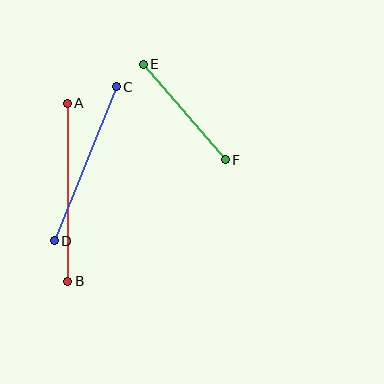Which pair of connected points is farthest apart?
Points A and B are farthest apart.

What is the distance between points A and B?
The distance is approximately 178 pixels.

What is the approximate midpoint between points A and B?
The midpoint is at approximately (68, 192) pixels.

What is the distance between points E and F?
The distance is approximately 126 pixels.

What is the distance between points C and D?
The distance is approximately 166 pixels.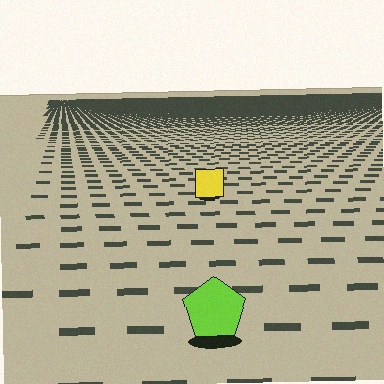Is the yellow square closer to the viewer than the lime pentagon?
No. The lime pentagon is closer — you can tell from the texture gradient: the ground texture is coarser near it.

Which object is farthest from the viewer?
The yellow square is farthest from the viewer. It appears smaller and the ground texture around it is denser.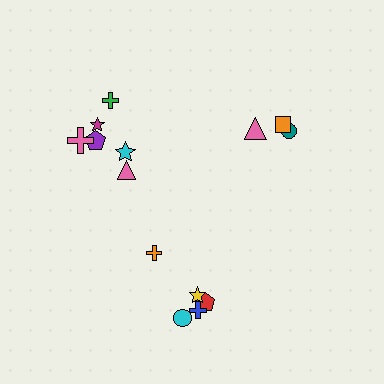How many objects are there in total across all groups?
There are 14 objects.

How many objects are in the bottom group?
There are 5 objects.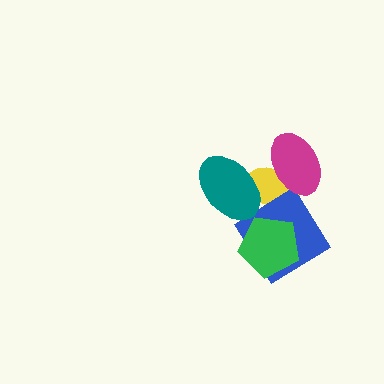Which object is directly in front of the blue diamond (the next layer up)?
The green pentagon is directly in front of the blue diamond.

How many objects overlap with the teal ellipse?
2 objects overlap with the teal ellipse.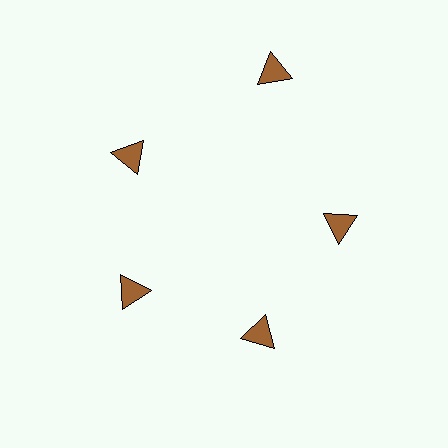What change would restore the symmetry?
The symmetry would be restored by moving it inward, back onto the ring so that all 5 triangles sit at equal angles and equal distance from the center.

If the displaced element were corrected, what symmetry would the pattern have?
It would have 5-fold rotational symmetry — the pattern would map onto itself every 72 degrees.